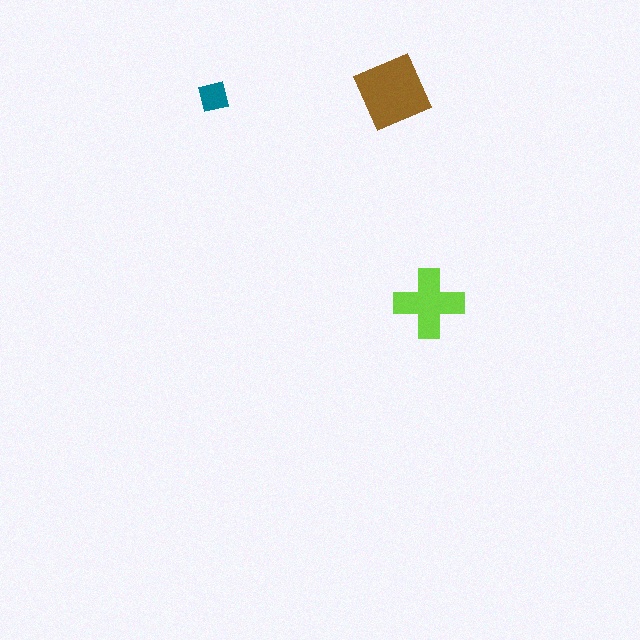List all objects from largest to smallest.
The brown square, the lime cross, the teal square.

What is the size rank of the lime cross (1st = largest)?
2nd.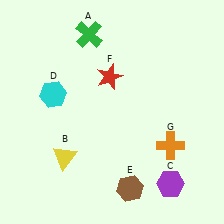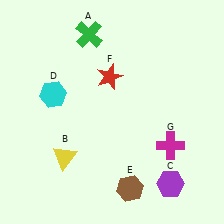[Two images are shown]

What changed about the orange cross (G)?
In Image 1, G is orange. In Image 2, it changed to magenta.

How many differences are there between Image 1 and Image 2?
There is 1 difference between the two images.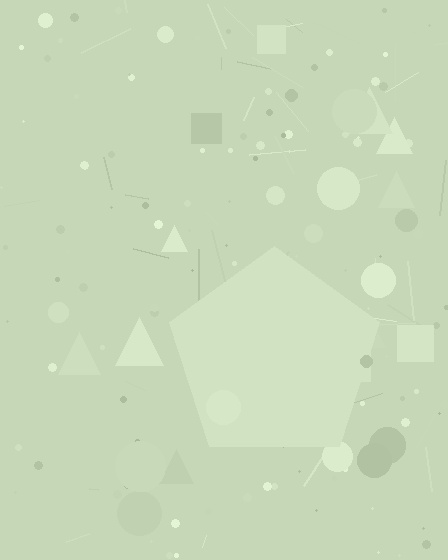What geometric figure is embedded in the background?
A pentagon is embedded in the background.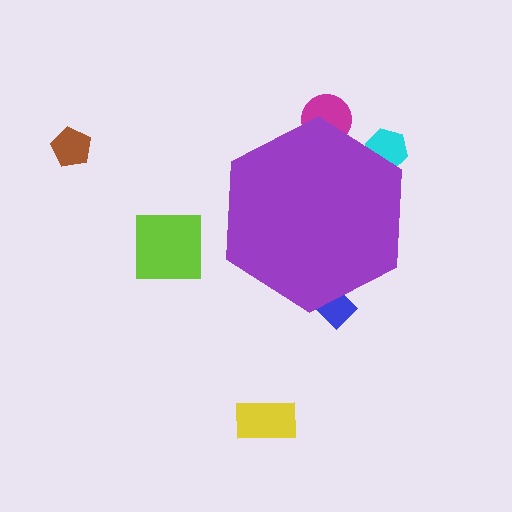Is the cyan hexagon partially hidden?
Yes, the cyan hexagon is partially hidden behind the purple hexagon.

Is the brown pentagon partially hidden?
No, the brown pentagon is fully visible.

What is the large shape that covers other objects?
A purple hexagon.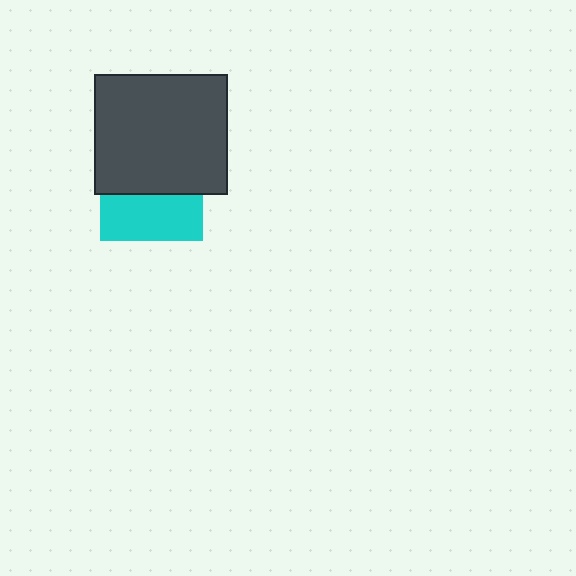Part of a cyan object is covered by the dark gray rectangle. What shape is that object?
It is a square.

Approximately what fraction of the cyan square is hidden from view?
Roughly 56% of the cyan square is hidden behind the dark gray rectangle.